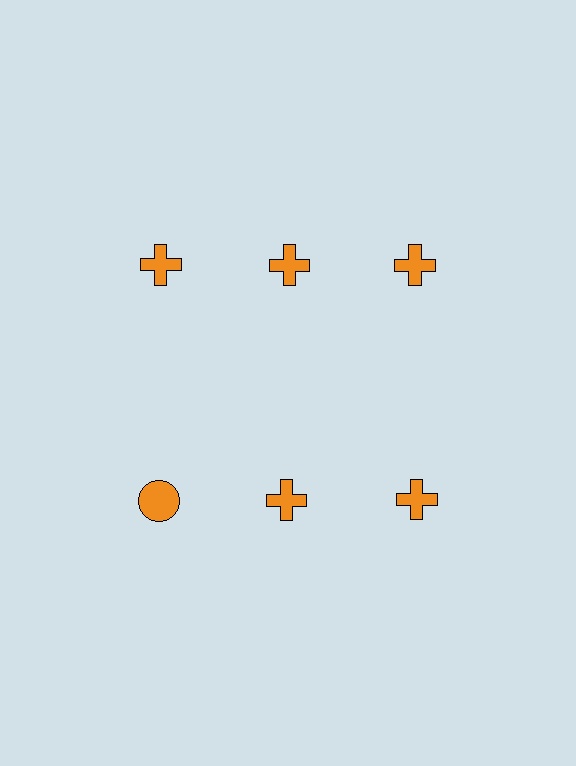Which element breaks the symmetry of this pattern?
The orange circle in the second row, leftmost column breaks the symmetry. All other shapes are orange crosses.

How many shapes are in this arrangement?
There are 6 shapes arranged in a grid pattern.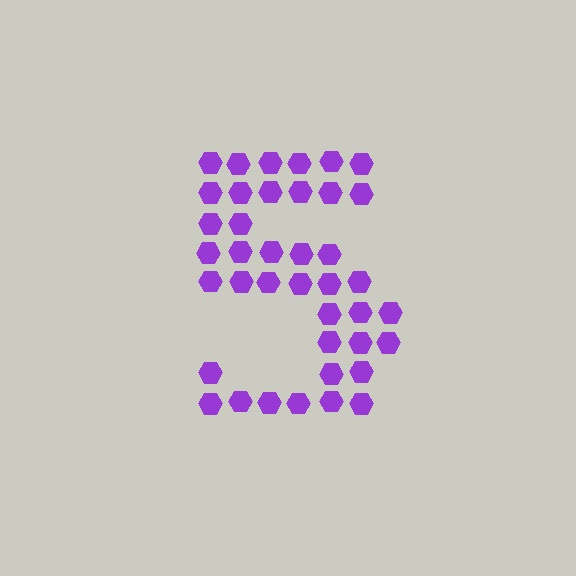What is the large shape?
The large shape is the digit 5.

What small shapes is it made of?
It is made of small hexagons.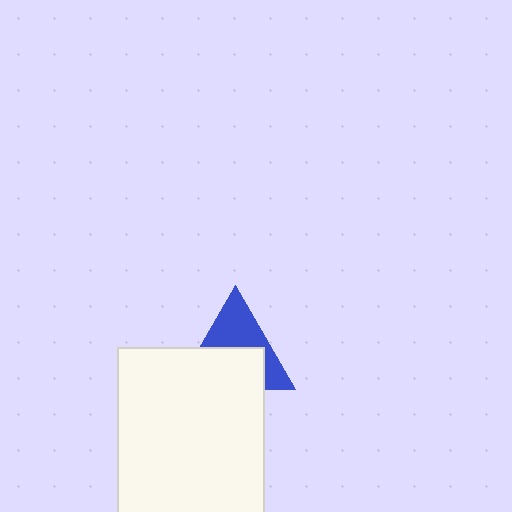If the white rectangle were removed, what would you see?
You would see the complete blue triangle.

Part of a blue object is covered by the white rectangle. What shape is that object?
It is a triangle.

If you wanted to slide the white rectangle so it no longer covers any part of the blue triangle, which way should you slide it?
Slide it down — that is the most direct way to separate the two shapes.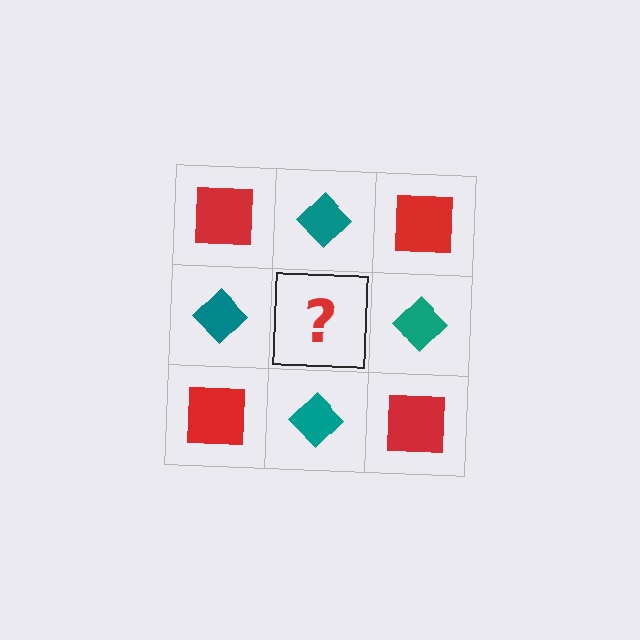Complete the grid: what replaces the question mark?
The question mark should be replaced with a red square.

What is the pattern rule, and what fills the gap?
The rule is that it alternates red square and teal diamond in a checkerboard pattern. The gap should be filled with a red square.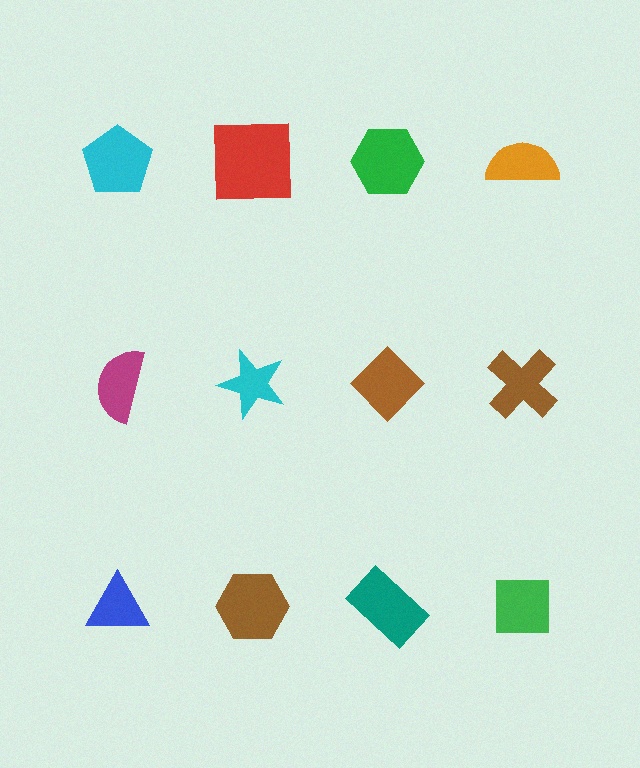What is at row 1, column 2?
A red square.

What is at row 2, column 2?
A cyan star.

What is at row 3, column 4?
A green square.